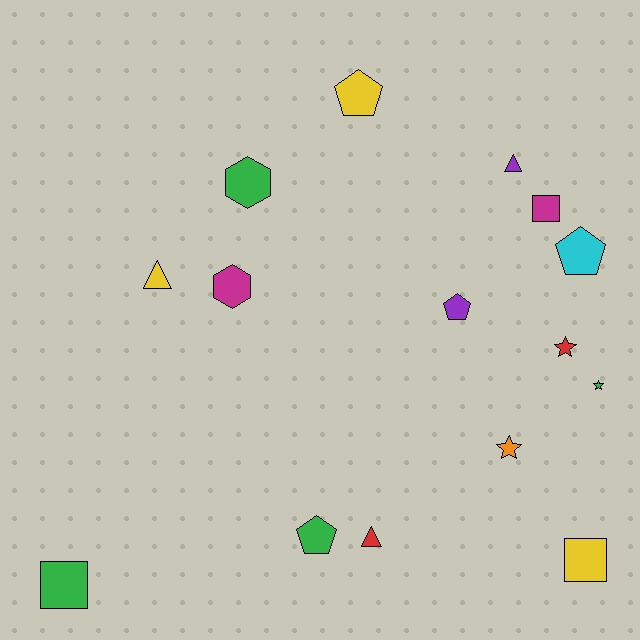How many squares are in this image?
There are 3 squares.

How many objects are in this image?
There are 15 objects.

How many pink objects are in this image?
There are no pink objects.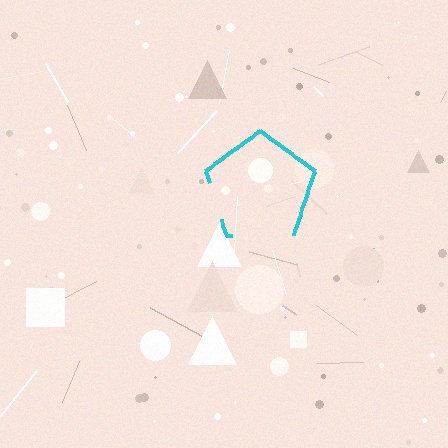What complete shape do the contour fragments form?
The contour fragments form a pentagon.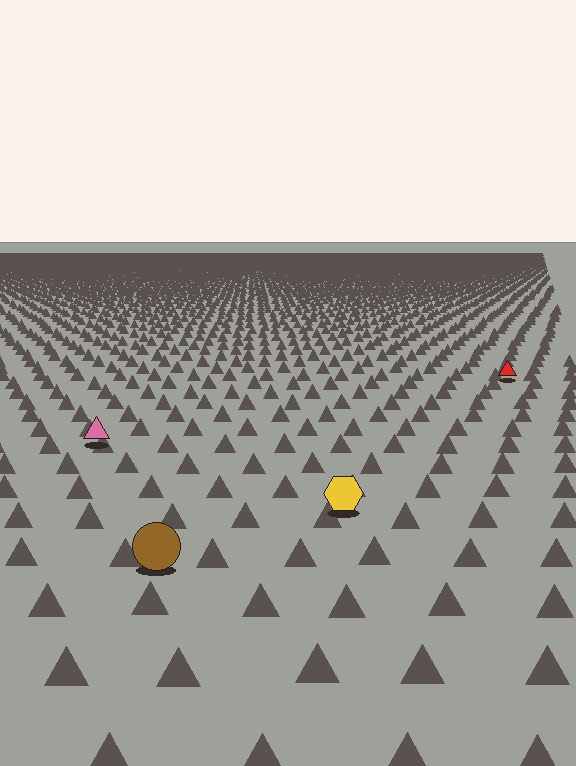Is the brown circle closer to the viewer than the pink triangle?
Yes. The brown circle is closer — you can tell from the texture gradient: the ground texture is coarser near it.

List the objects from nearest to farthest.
From nearest to farthest: the brown circle, the yellow hexagon, the pink triangle, the red triangle.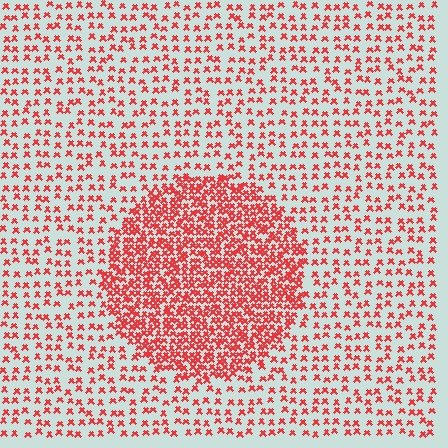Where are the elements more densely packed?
The elements are more densely packed inside the circle boundary.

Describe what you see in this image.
The image contains small red elements arranged at two different densities. A circle-shaped region is visible where the elements are more densely packed than the surrounding area.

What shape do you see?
I see a circle.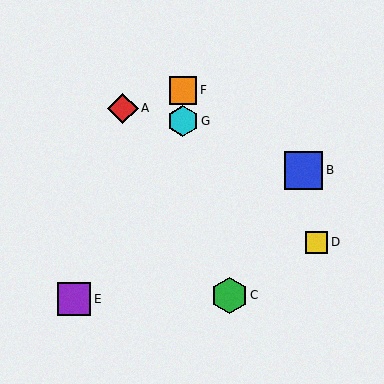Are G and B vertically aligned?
No, G is at x≈183 and B is at x≈304.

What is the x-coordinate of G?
Object G is at x≈183.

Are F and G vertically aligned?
Yes, both are at x≈183.